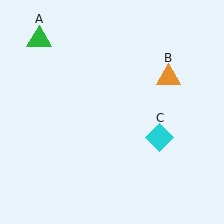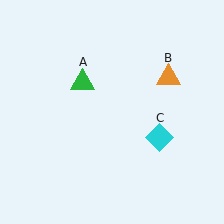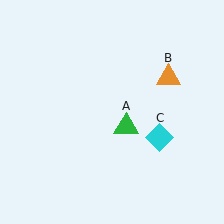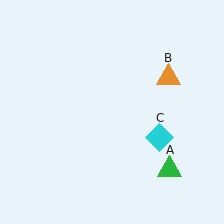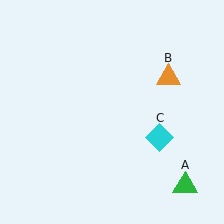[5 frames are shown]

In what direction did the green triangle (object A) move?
The green triangle (object A) moved down and to the right.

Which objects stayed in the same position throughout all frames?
Orange triangle (object B) and cyan diamond (object C) remained stationary.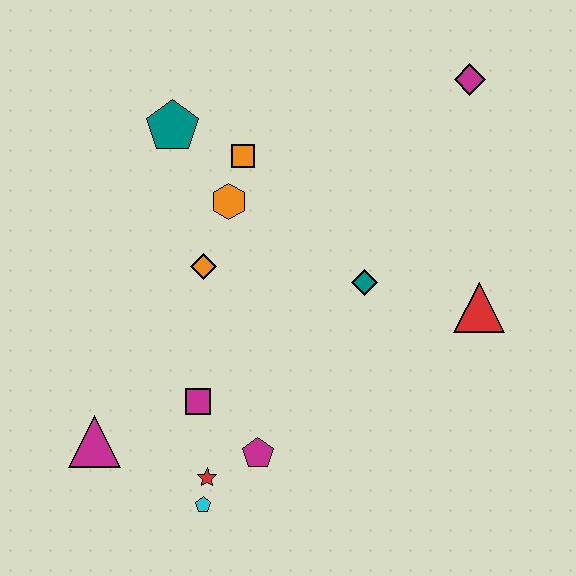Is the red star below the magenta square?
Yes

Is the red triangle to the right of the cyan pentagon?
Yes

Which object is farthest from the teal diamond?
The magenta triangle is farthest from the teal diamond.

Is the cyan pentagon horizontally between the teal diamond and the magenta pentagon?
No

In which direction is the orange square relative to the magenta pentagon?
The orange square is above the magenta pentagon.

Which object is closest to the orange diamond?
The orange hexagon is closest to the orange diamond.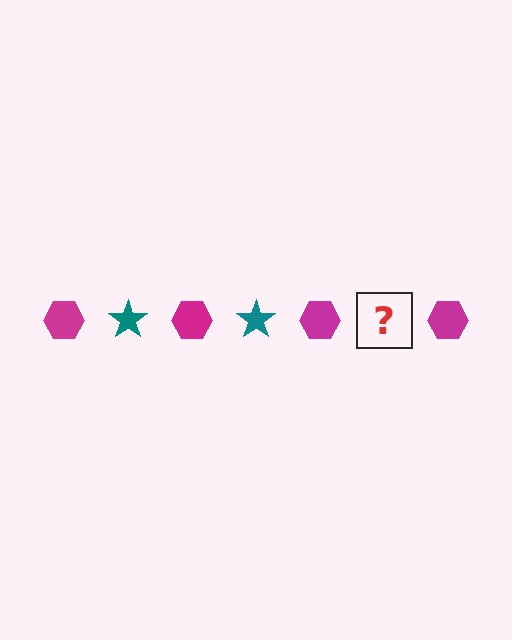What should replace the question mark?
The question mark should be replaced with a teal star.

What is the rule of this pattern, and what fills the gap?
The rule is that the pattern alternates between magenta hexagon and teal star. The gap should be filled with a teal star.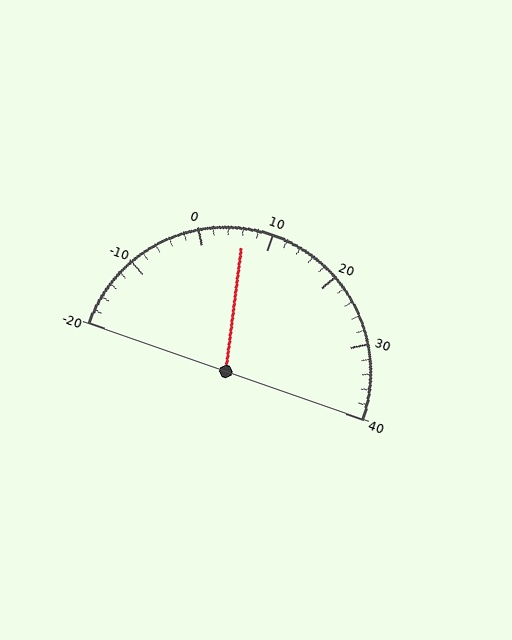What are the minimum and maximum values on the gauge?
The gauge ranges from -20 to 40.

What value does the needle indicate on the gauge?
The needle indicates approximately 6.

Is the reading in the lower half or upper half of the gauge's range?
The reading is in the lower half of the range (-20 to 40).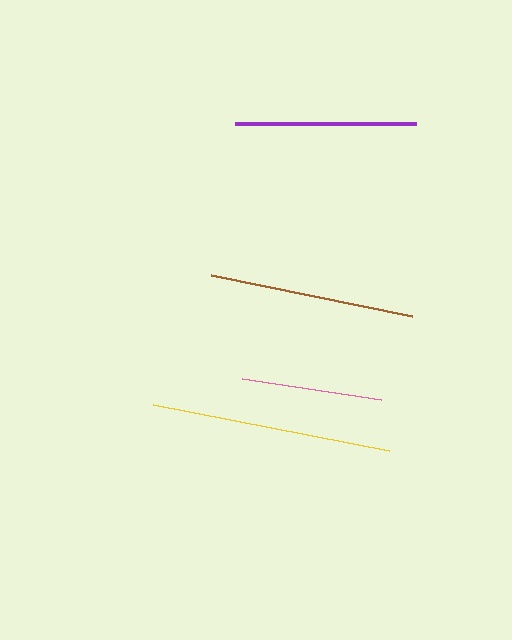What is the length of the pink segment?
The pink segment is approximately 140 pixels long.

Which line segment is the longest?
The yellow line is the longest at approximately 240 pixels.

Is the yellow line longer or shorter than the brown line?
The yellow line is longer than the brown line.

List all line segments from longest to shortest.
From longest to shortest: yellow, brown, purple, pink.